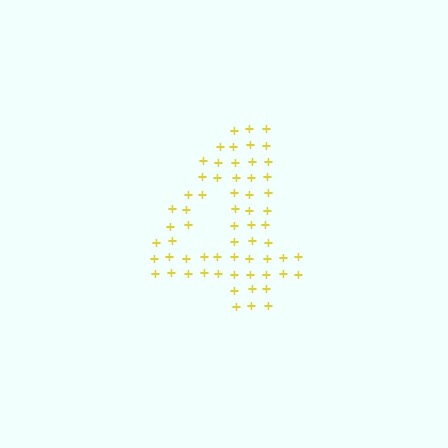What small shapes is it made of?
It is made of small plus signs.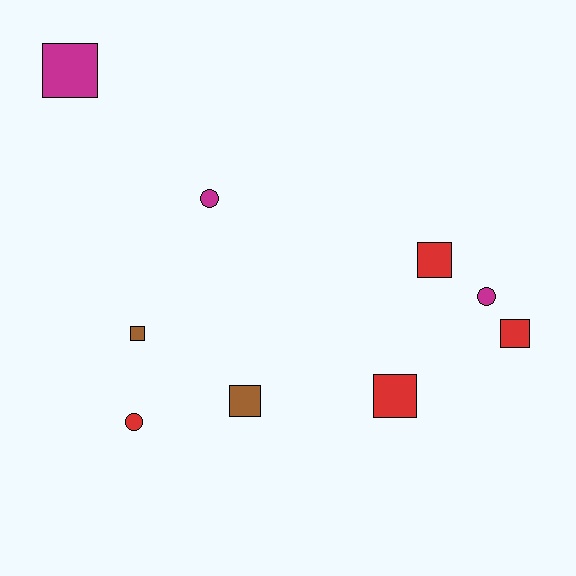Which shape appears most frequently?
Square, with 6 objects.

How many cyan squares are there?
There are no cyan squares.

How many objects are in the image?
There are 9 objects.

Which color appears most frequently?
Red, with 4 objects.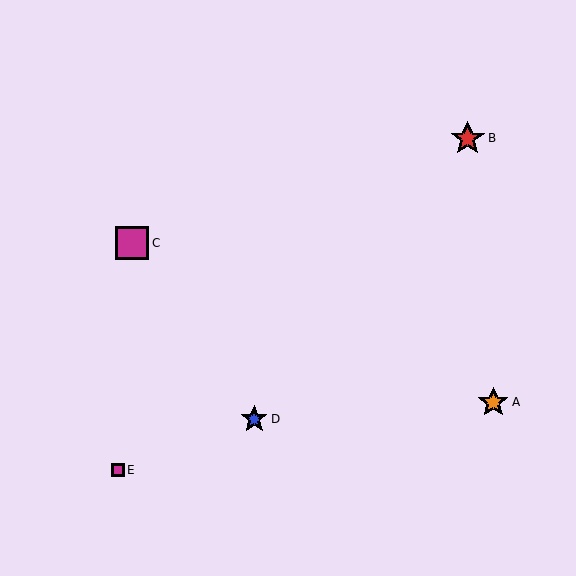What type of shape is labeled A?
Shape A is an orange star.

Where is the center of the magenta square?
The center of the magenta square is at (132, 243).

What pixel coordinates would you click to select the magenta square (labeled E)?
Click at (118, 470) to select the magenta square E.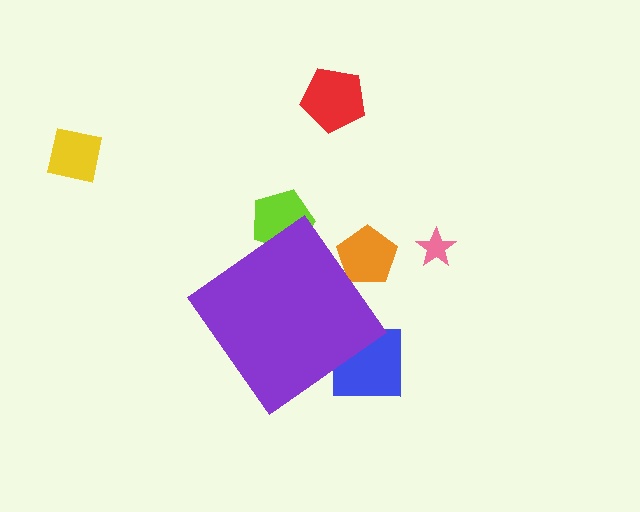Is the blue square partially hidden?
Yes, the blue square is partially hidden behind the purple diamond.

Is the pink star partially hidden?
No, the pink star is fully visible.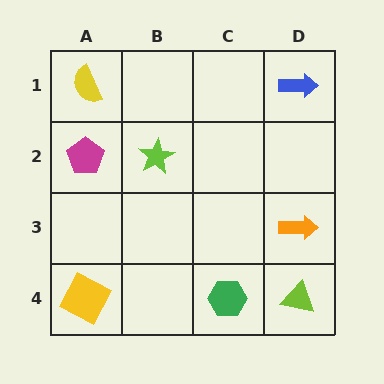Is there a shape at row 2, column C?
No, that cell is empty.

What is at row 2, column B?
A lime star.